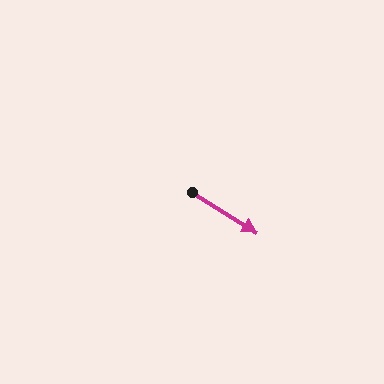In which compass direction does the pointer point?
Southeast.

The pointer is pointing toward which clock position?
Roughly 4 o'clock.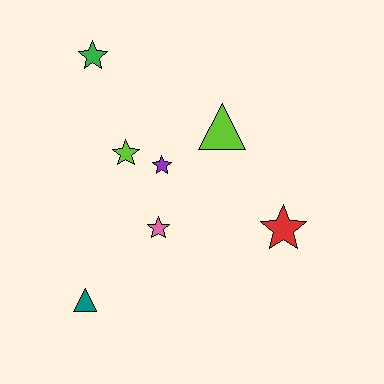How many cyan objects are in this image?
There are no cyan objects.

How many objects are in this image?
There are 7 objects.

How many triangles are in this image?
There are 2 triangles.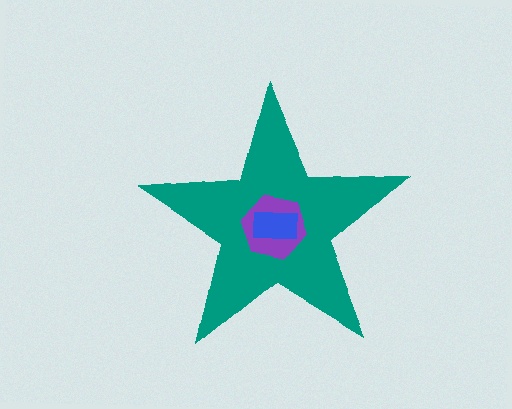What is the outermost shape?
The teal star.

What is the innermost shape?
The blue rectangle.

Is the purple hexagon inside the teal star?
Yes.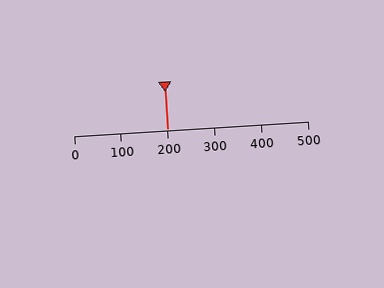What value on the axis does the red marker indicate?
The marker indicates approximately 200.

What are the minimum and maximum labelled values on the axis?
The axis runs from 0 to 500.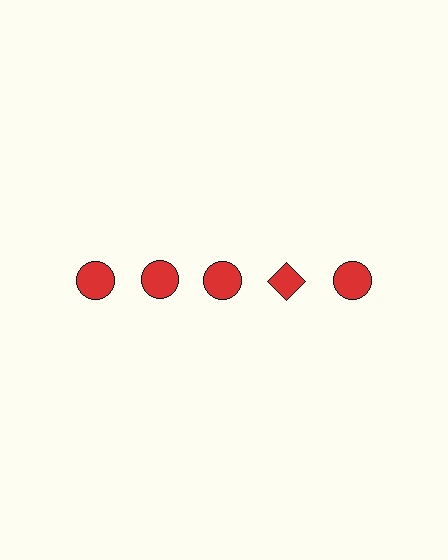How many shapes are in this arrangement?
There are 5 shapes arranged in a grid pattern.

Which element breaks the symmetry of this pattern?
The red diamond in the top row, second from right column breaks the symmetry. All other shapes are red circles.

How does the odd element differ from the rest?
It has a different shape: diamond instead of circle.